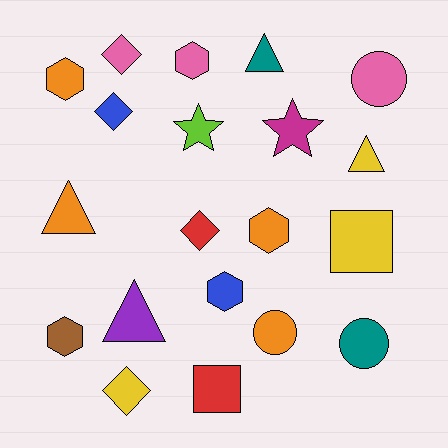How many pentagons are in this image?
There are no pentagons.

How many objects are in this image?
There are 20 objects.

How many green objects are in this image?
There are no green objects.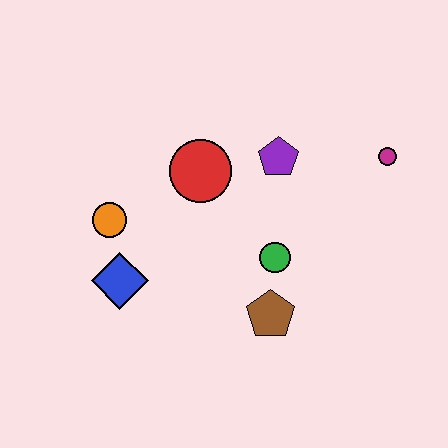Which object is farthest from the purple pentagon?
The blue diamond is farthest from the purple pentagon.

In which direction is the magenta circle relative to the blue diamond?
The magenta circle is to the right of the blue diamond.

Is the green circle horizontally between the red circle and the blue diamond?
No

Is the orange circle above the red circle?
No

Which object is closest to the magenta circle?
The purple pentagon is closest to the magenta circle.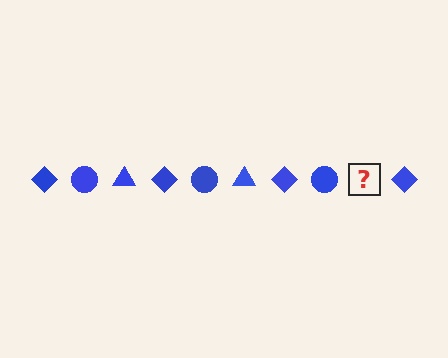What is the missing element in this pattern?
The missing element is a blue triangle.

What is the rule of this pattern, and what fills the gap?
The rule is that the pattern cycles through diamond, circle, triangle shapes in blue. The gap should be filled with a blue triangle.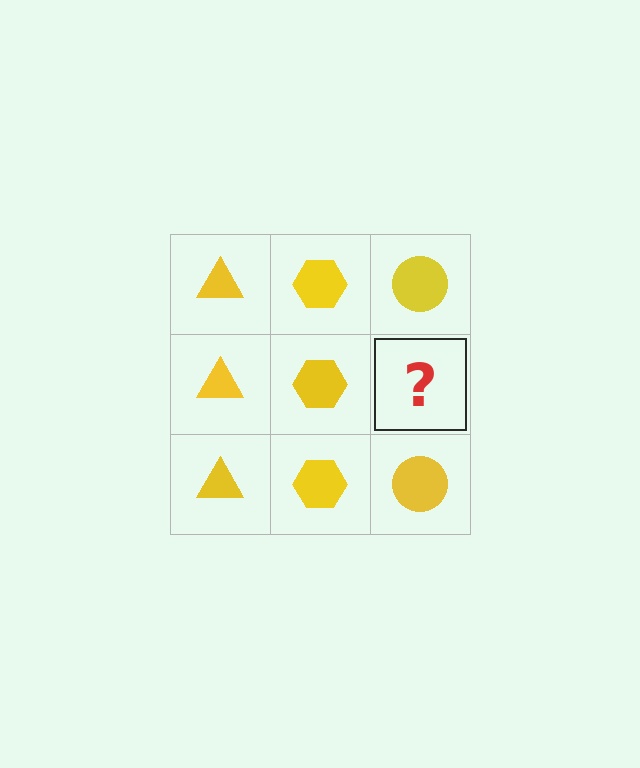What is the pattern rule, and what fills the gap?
The rule is that each column has a consistent shape. The gap should be filled with a yellow circle.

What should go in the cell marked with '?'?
The missing cell should contain a yellow circle.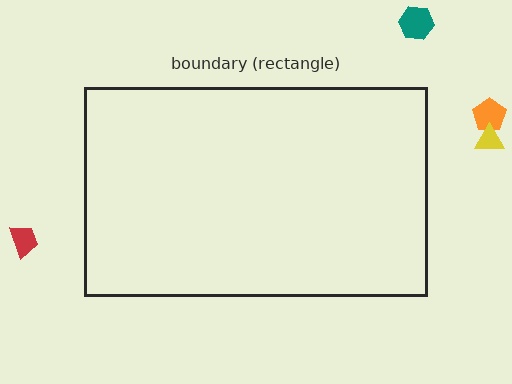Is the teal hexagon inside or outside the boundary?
Outside.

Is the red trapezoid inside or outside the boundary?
Outside.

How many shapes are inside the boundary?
0 inside, 4 outside.